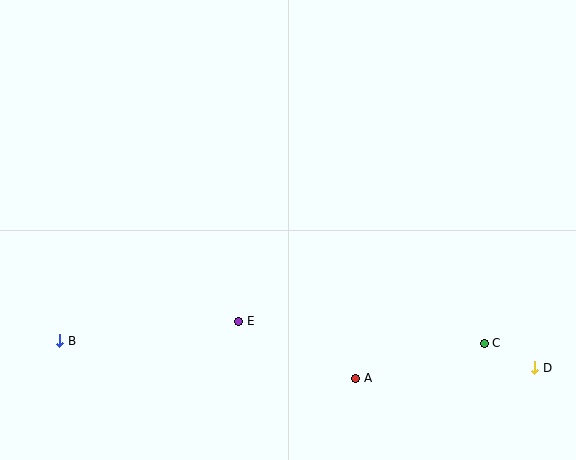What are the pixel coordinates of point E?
Point E is at (239, 321).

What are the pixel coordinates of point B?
Point B is at (60, 341).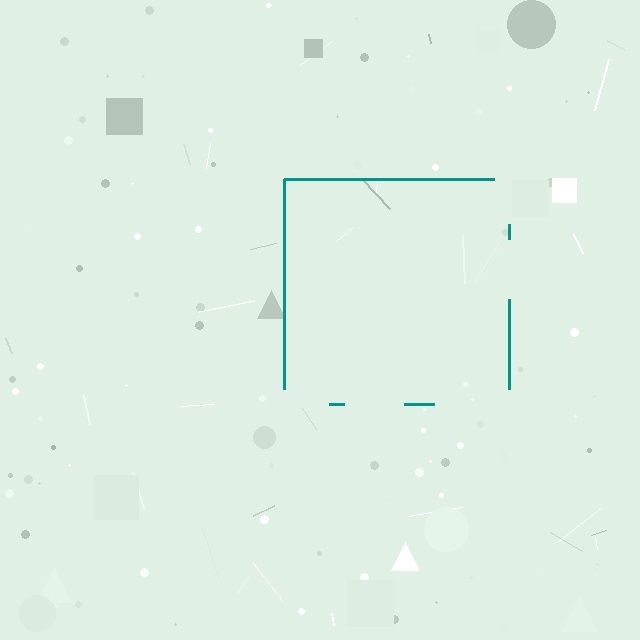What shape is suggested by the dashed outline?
The dashed outline suggests a square.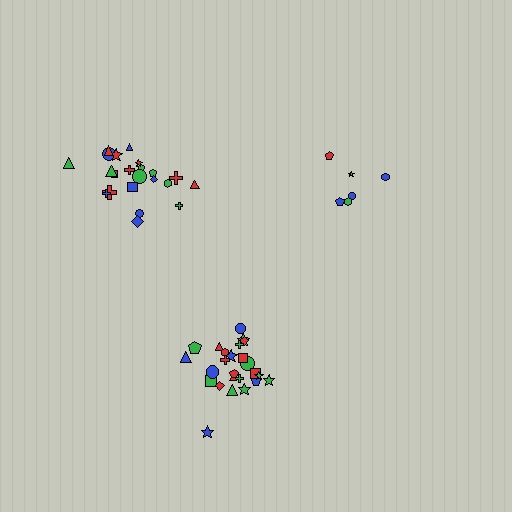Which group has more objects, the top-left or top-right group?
The top-left group.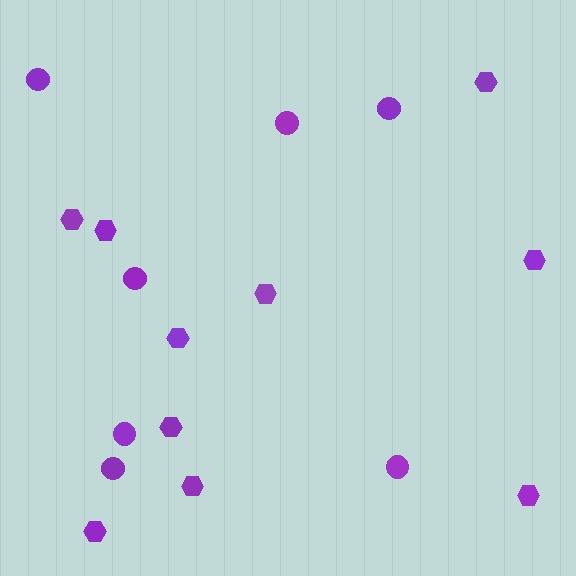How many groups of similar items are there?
There are 2 groups: one group of circles (7) and one group of hexagons (10).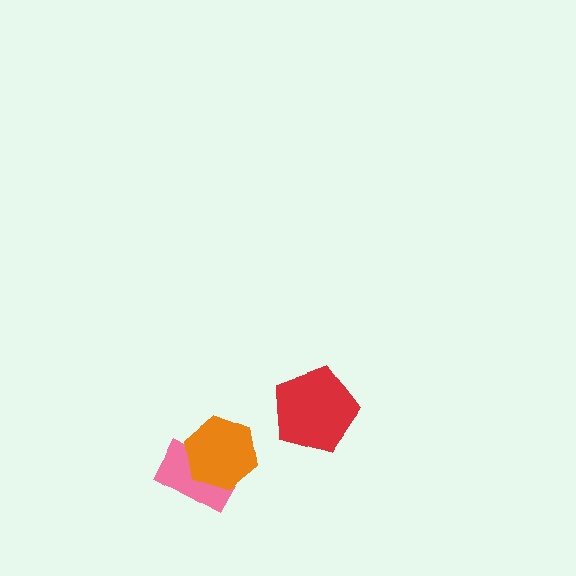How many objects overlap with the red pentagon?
0 objects overlap with the red pentagon.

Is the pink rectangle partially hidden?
Yes, it is partially covered by another shape.